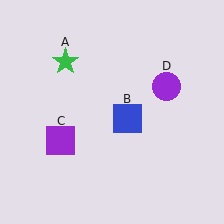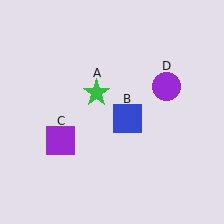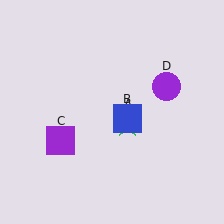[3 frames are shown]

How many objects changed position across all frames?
1 object changed position: green star (object A).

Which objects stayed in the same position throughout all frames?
Blue square (object B) and purple square (object C) and purple circle (object D) remained stationary.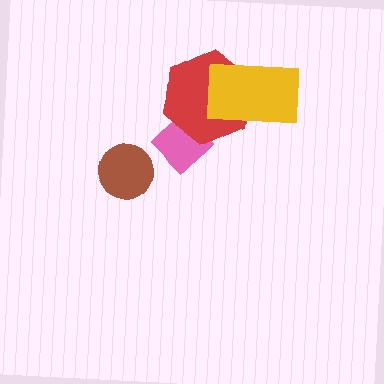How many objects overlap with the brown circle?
0 objects overlap with the brown circle.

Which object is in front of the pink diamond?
The red hexagon is in front of the pink diamond.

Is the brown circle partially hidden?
No, no other shape covers it.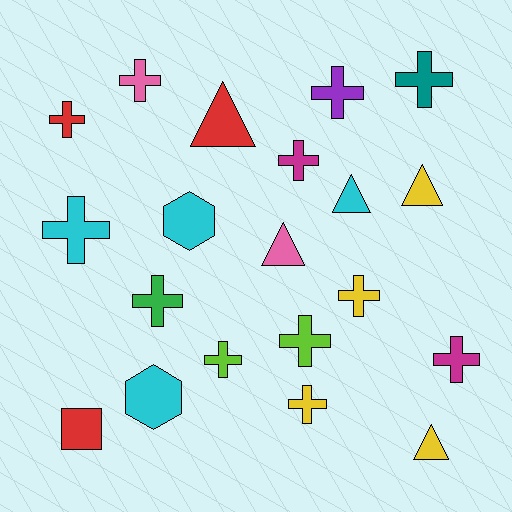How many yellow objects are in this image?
There are 4 yellow objects.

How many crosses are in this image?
There are 12 crosses.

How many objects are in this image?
There are 20 objects.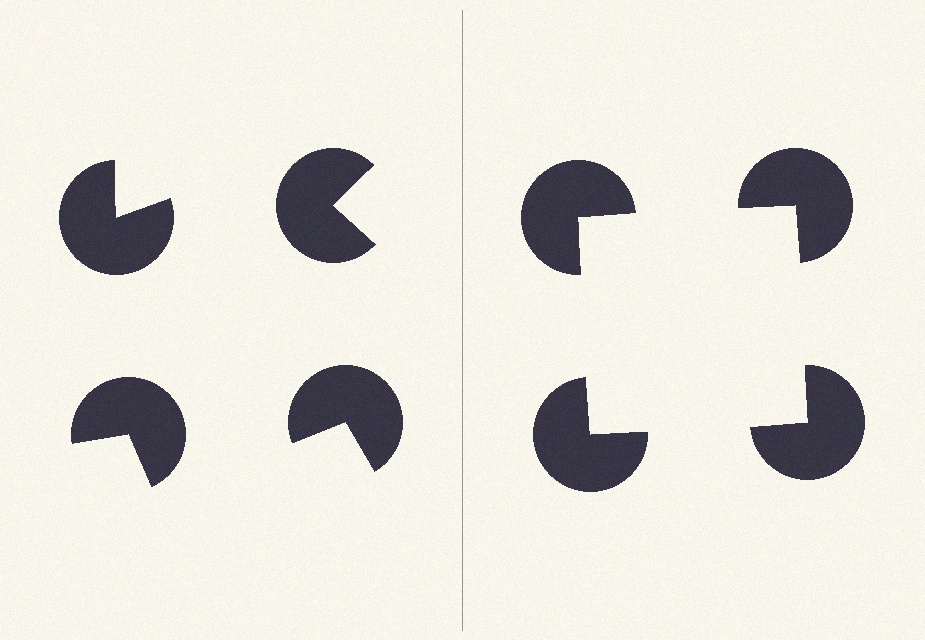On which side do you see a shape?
An illusory square appears on the right side. On the left side the wedge cuts are rotated, so no coherent shape forms.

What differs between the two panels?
The pac-man discs are positioned identically on both sides; only the wedge orientations differ. On the right they align to a square; on the left they are misaligned.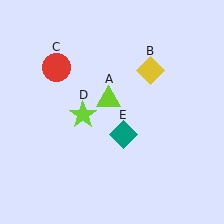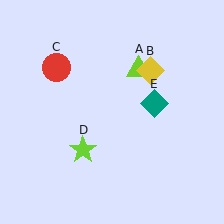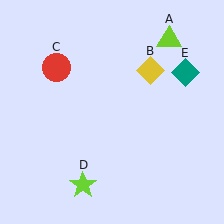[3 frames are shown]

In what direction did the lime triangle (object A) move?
The lime triangle (object A) moved up and to the right.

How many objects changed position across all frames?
3 objects changed position: lime triangle (object A), lime star (object D), teal diamond (object E).